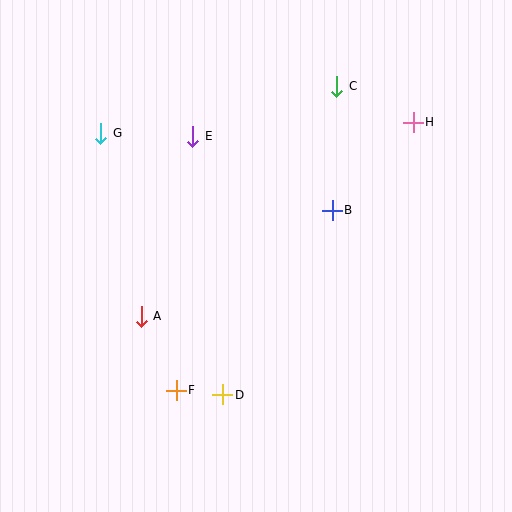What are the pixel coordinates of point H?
Point H is at (413, 122).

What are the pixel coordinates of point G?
Point G is at (101, 133).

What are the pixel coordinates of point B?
Point B is at (332, 210).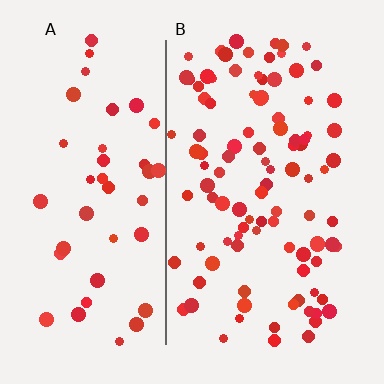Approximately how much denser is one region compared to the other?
Approximately 2.3× — region B over region A.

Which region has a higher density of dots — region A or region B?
B (the right).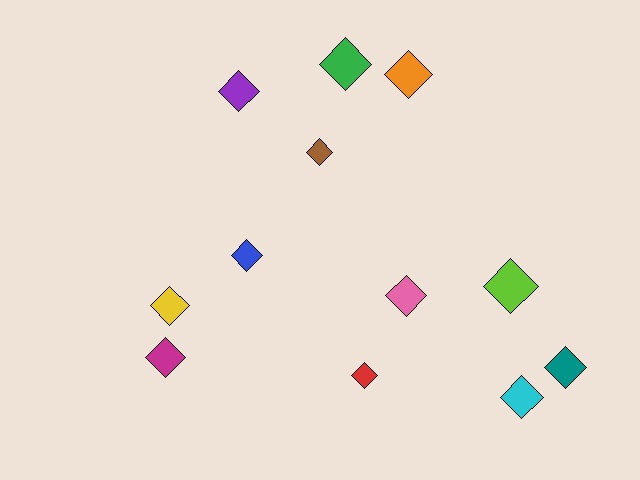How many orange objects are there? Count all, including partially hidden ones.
There is 1 orange object.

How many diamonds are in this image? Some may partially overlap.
There are 12 diamonds.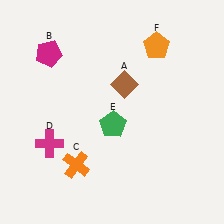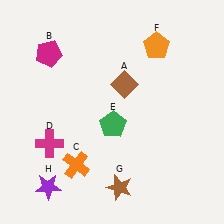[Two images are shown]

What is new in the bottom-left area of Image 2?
A purple star (H) was added in the bottom-left area of Image 2.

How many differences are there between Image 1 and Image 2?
There are 2 differences between the two images.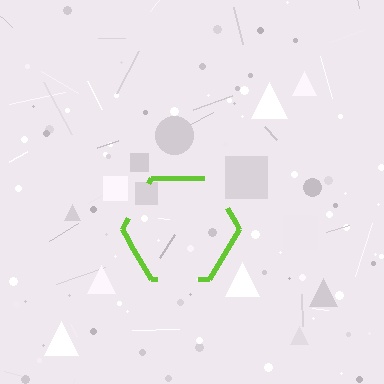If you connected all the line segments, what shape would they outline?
They would outline a hexagon.